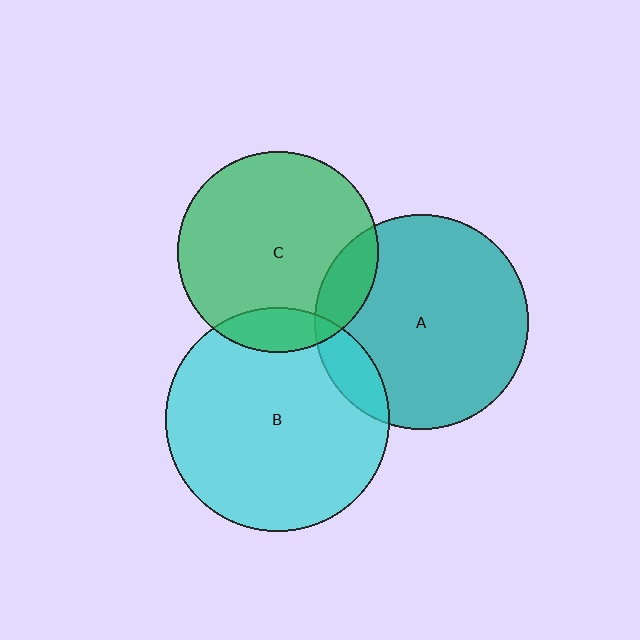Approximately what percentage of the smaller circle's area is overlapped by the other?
Approximately 15%.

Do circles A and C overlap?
Yes.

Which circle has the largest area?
Circle B (cyan).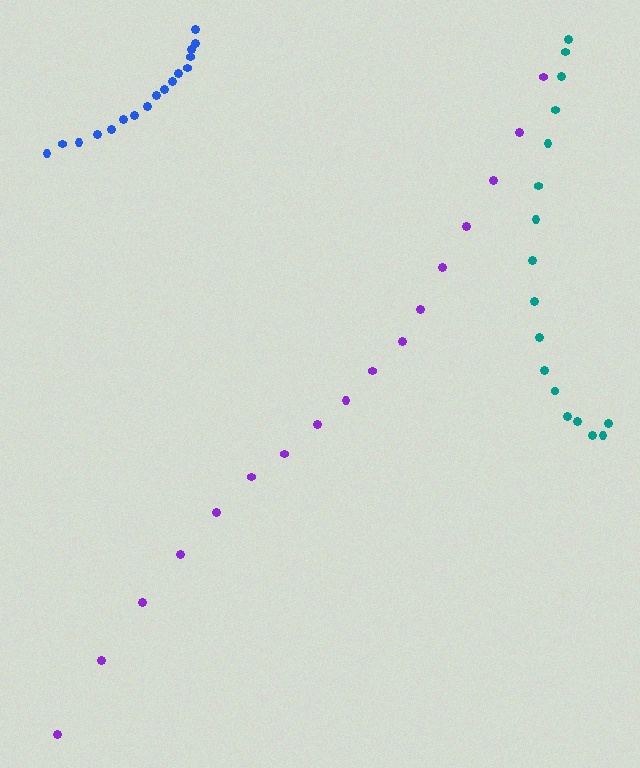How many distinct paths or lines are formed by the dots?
There are 3 distinct paths.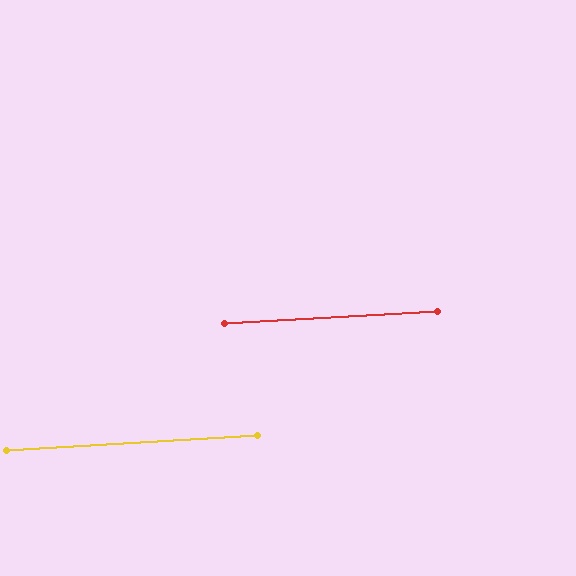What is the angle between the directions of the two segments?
Approximately 0 degrees.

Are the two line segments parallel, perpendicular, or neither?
Parallel — their directions differ by only 0.1°.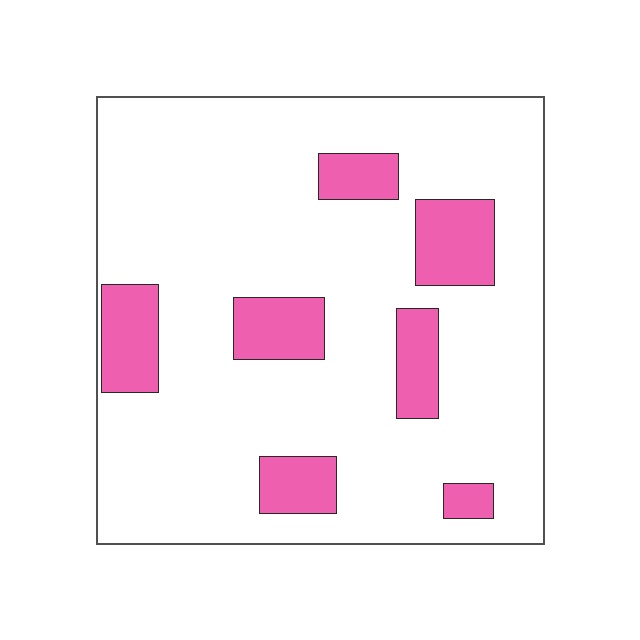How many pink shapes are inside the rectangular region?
7.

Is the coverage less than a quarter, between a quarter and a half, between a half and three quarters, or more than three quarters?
Less than a quarter.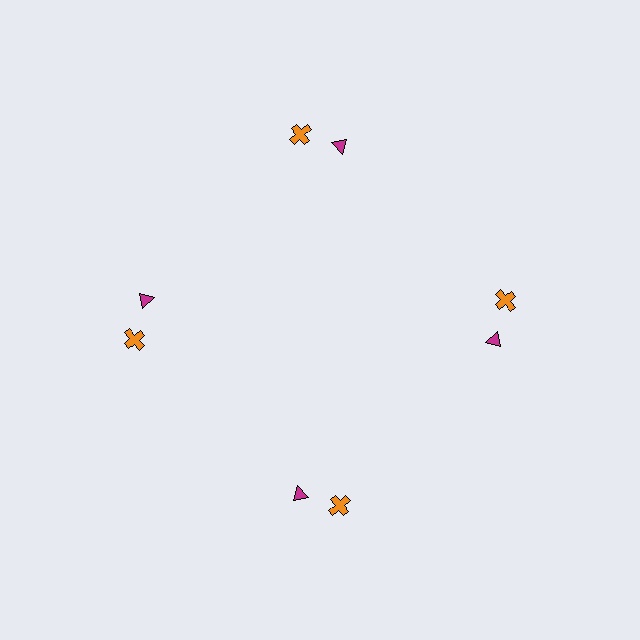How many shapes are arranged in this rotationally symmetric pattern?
There are 8 shapes, arranged in 4 groups of 2.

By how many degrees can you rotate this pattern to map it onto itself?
The pattern maps onto itself every 90 degrees of rotation.